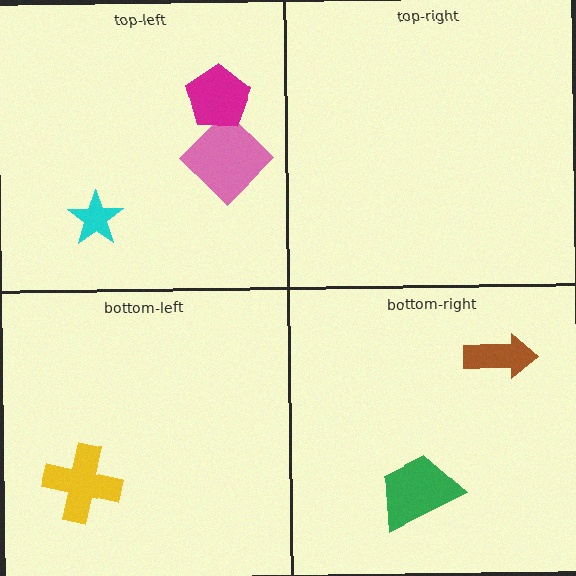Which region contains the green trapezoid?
The bottom-right region.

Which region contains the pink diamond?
The top-left region.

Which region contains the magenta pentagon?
The top-left region.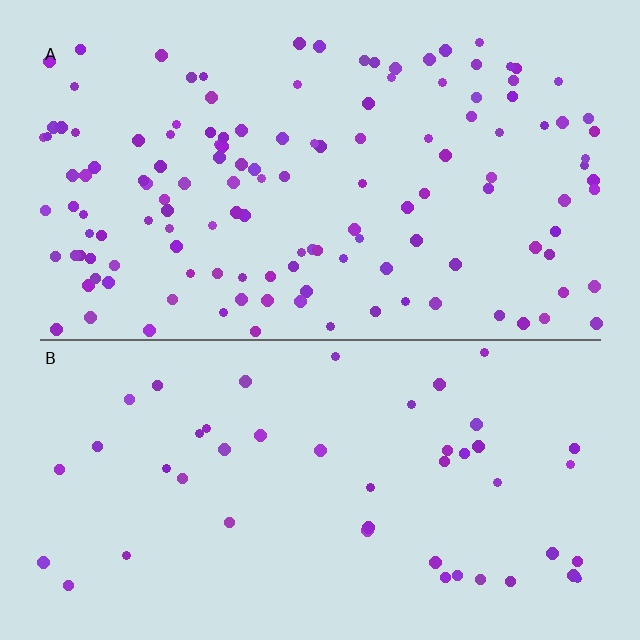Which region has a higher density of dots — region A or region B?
A (the top).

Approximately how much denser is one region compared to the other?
Approximately 2.9× — region A over region B.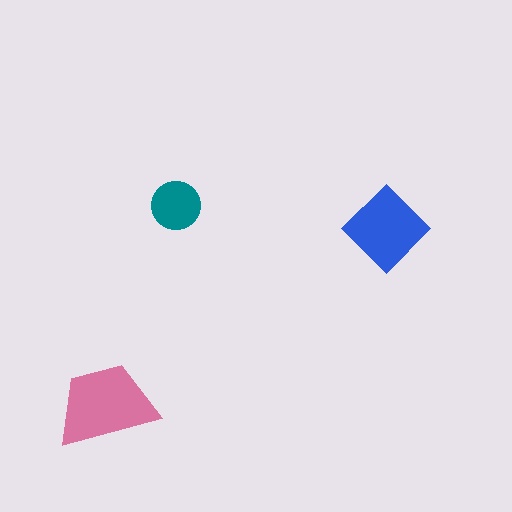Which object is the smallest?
The teal circle.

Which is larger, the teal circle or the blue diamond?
The blue diamond.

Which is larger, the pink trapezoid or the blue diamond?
The pink trapezoid.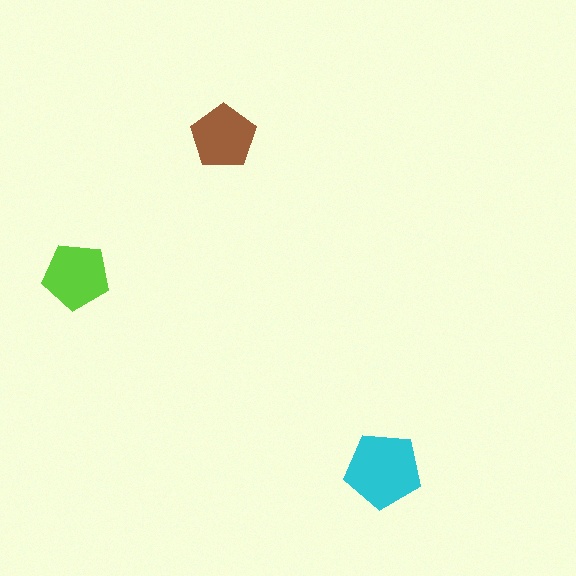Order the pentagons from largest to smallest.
the cyan one, the lime one, the brown one.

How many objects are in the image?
There are 3 objects in the image.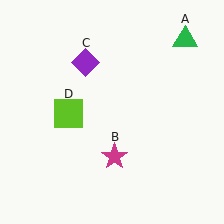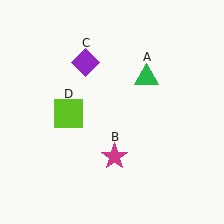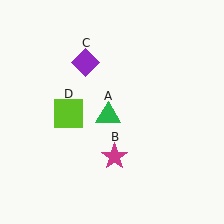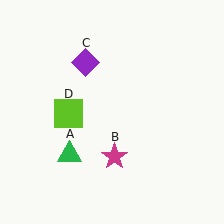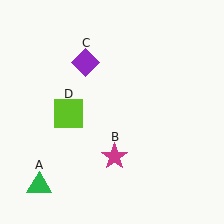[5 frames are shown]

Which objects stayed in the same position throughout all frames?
Magenta star (object B) and purple diamond (object C) and lime square (object D) remained stationary.